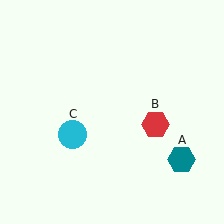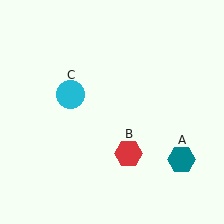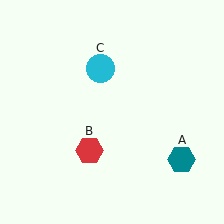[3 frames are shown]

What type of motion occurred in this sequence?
The red hexagon (object B), cyan circle (object C) rotated clockwise around the center of the scene.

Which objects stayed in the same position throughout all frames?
Teal hexagon (object A) remained stationary.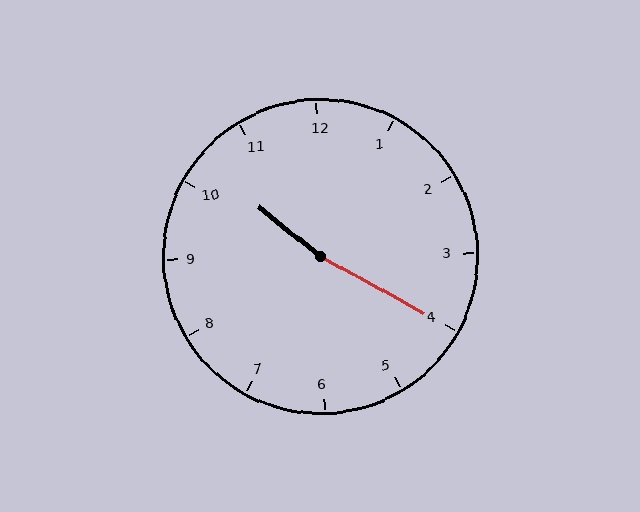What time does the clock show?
10:20.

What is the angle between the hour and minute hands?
Approximately 170 degrees.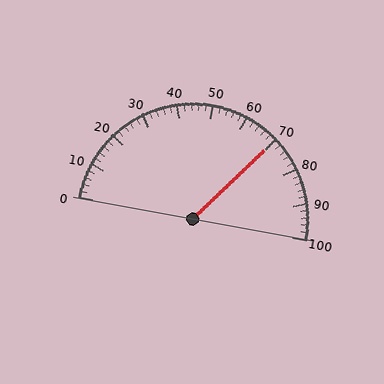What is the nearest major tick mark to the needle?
The nearest major tick mark is 70.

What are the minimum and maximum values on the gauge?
The gauge ranges from 0 to 100.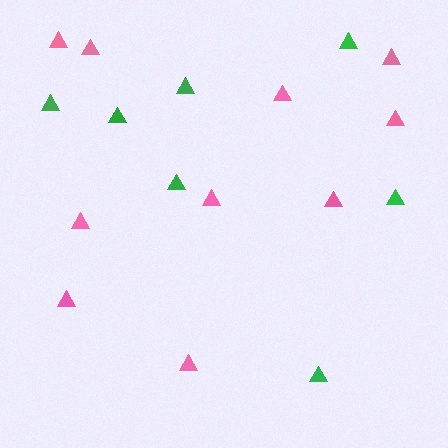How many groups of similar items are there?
There are 2 groups: one group of pink triangles (10) and one group of green triangles (7).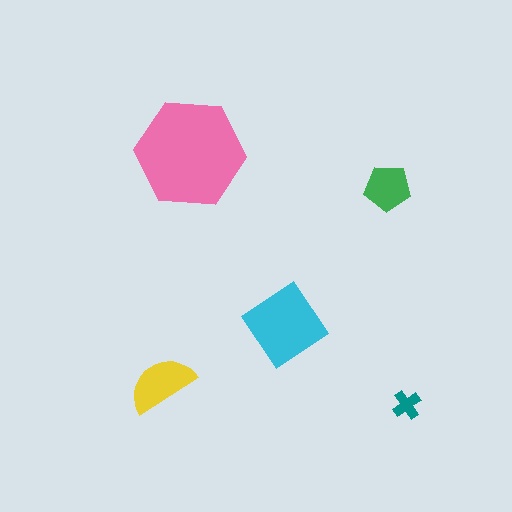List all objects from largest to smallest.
The pink hexagon, the cyan diamond, the yellow semicircle, the green pentagon, the teal cross.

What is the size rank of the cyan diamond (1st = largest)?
2nd.